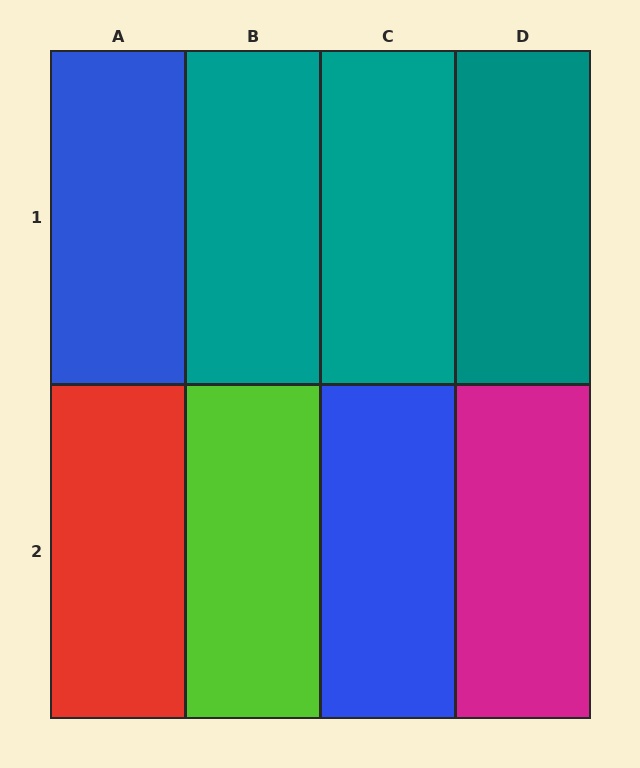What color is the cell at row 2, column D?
Magenta.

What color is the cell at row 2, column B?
Lime.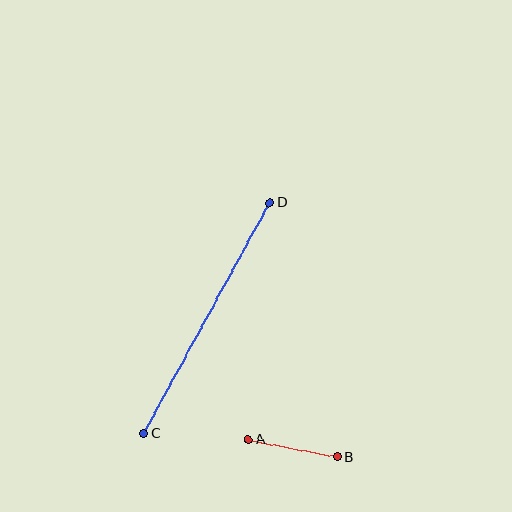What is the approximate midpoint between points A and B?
The midpoint is at approximately (293, 448) pixels.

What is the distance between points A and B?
The distance is approximately 91 pixels.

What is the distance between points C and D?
The distance is approximately 263 pixels.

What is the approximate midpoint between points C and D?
The midpoint is at approximately (207, 318) pixels.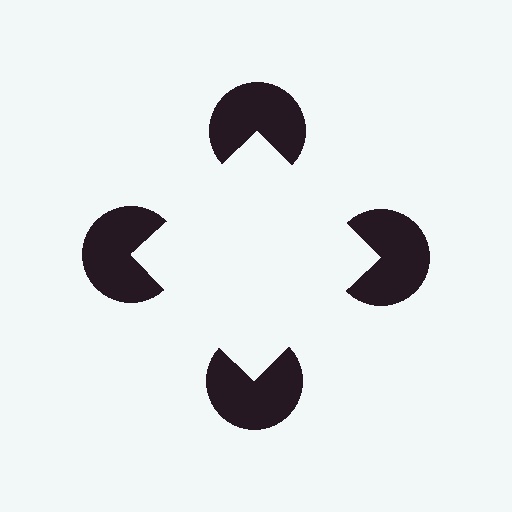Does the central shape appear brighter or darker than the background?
It typically appears slightly brighter than the background, even though no actual brightness change is drawn.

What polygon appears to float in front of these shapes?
An illusory square — its edges are inferred from the aligned wedge cuts in the pac-man discs, not physically drawn.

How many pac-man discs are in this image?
There are 4 — one at each vertex of the illusory square.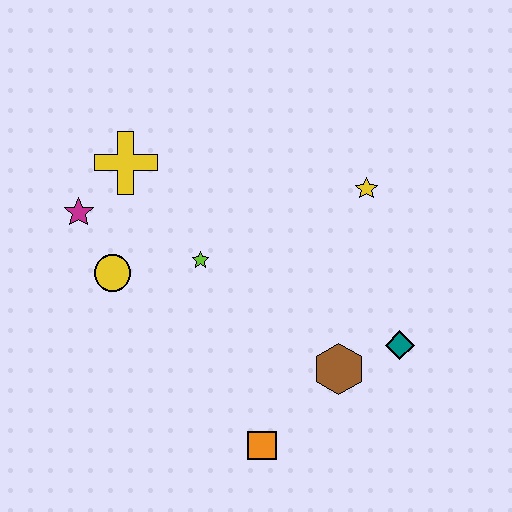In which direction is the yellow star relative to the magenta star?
The yellow star is to the right of the magenta star.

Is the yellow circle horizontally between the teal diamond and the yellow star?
No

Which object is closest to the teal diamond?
The brown hexagon is closest to the teal diamond.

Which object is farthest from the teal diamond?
The magenta star is farthest from the teal diamond.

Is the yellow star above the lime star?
Yes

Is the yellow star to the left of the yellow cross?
No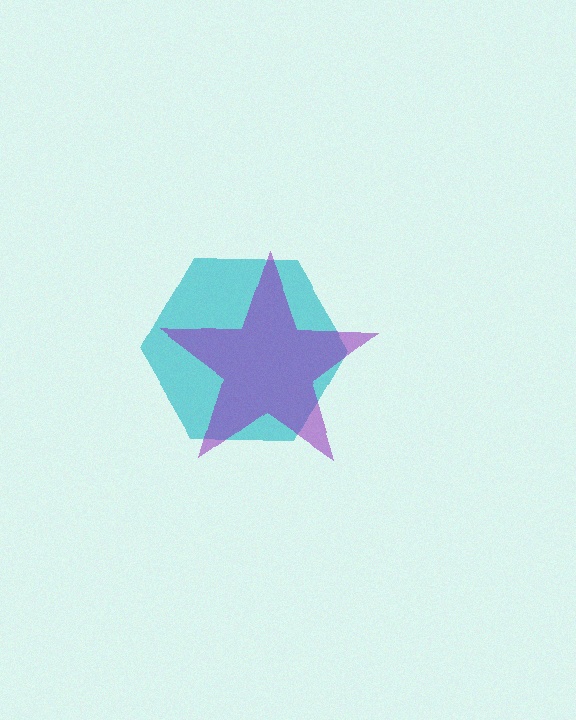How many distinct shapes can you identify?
There are 2 distinct shapes: a cyan hexagon, a purple star.